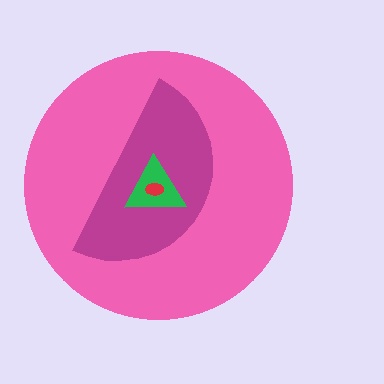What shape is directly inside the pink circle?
The magenta semicircle.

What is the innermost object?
The red ellipse.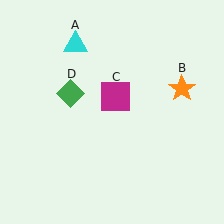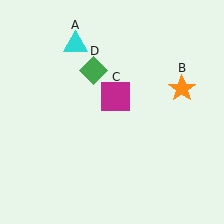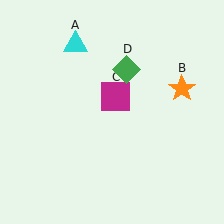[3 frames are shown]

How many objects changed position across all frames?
1 object changed position: green diamond (object D).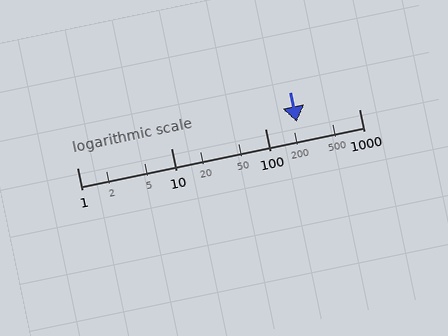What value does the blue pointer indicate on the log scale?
The pointer indicates approximately 220.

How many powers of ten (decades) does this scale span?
The scale spans 3 decades, from 1 to 1000.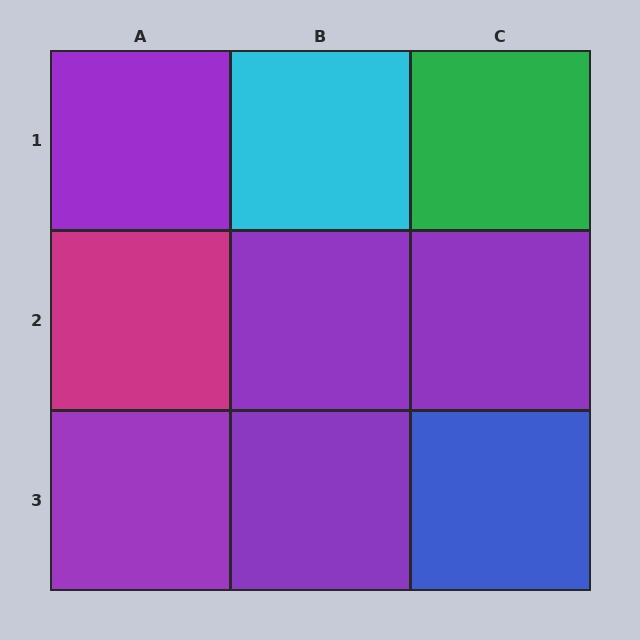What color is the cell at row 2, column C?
Purple.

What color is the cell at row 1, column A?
Purple.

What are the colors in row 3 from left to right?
Purple, purple, blue.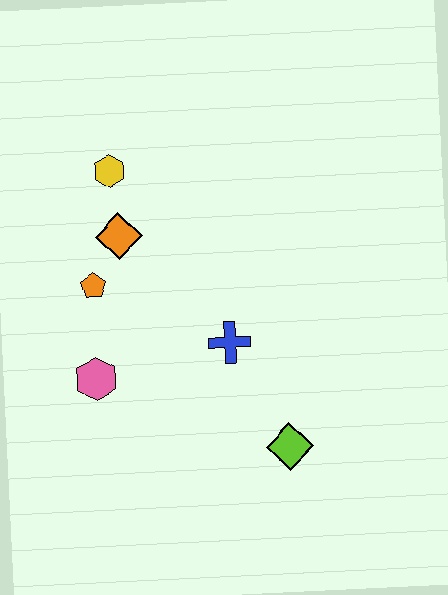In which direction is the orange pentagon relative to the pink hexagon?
The orange pentagon is above the pink hexagon.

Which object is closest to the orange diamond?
The orange pentagon is closest to the orange diamond.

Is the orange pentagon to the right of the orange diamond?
No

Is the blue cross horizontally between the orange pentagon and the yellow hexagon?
No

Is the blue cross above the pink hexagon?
Yes